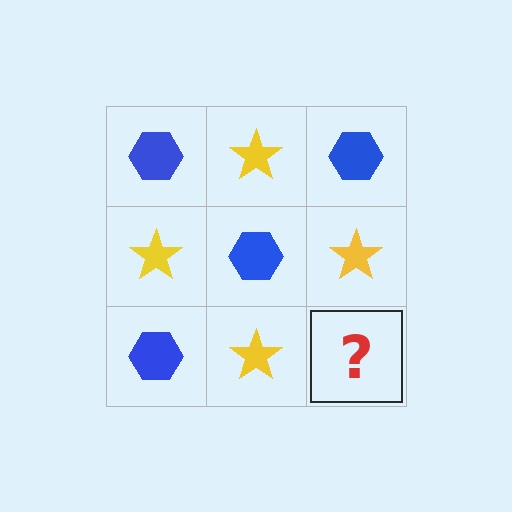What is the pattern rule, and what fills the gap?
The rule is that it alternates blue hexagon and yellow star in a checkerboard pattern. The gap should be filled with a blue hexagon.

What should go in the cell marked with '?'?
The missing cell should contain a blue hexagon.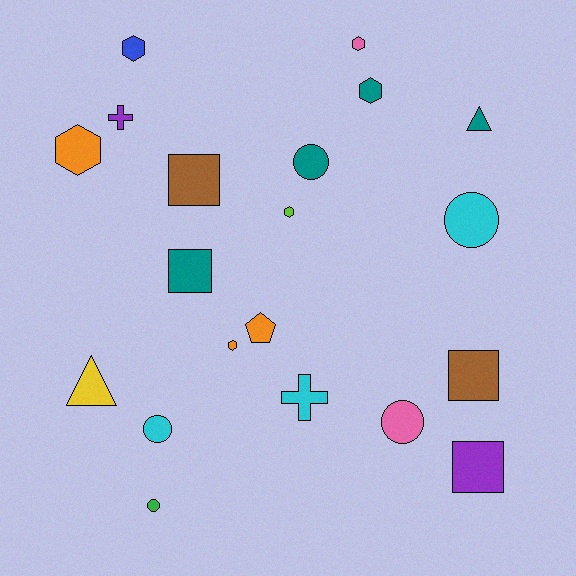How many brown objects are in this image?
There are 2 brown objects.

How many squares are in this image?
There are 4 squares.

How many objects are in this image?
There are 20 objects.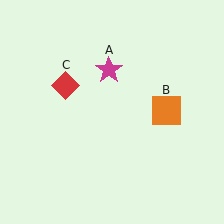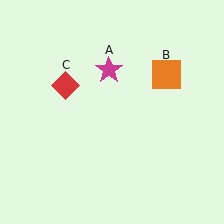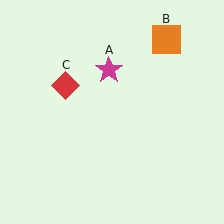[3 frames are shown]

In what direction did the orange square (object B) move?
The orange square (object B) moved up.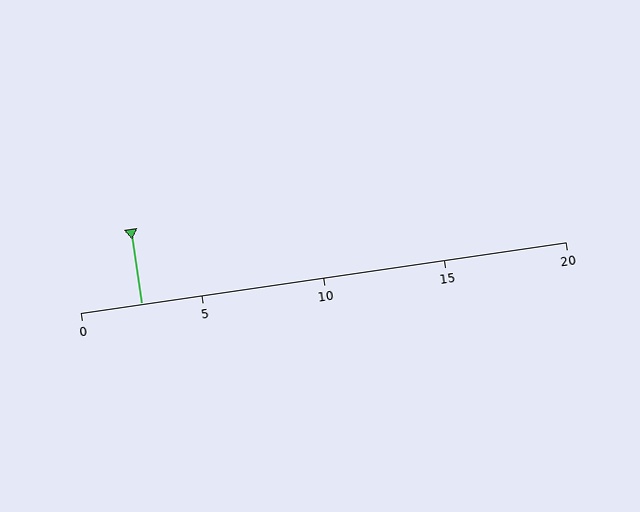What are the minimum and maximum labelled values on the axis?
The axis runs from 0 to 20.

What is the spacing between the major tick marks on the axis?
The major ticks are spaced 5 apart.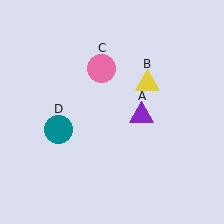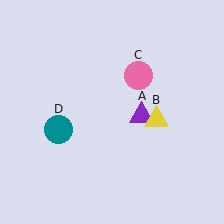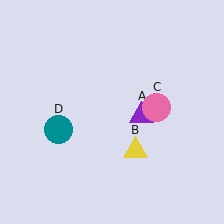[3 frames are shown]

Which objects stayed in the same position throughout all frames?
Purple triangle (object A) and teal circle (object D) remained stationary.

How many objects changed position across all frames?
2 objects changed position: yellow triangle (object B), pink circle (object C).